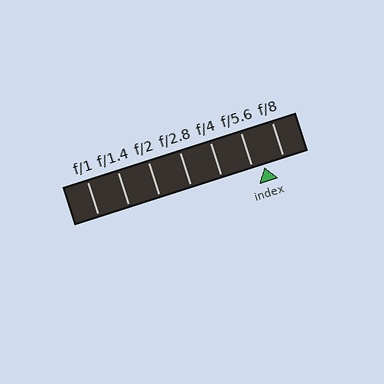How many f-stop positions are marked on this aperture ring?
There are 7 f-stop positions marked.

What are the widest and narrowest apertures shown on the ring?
The widest aperture shown is f/1 and the narrowest is f/8.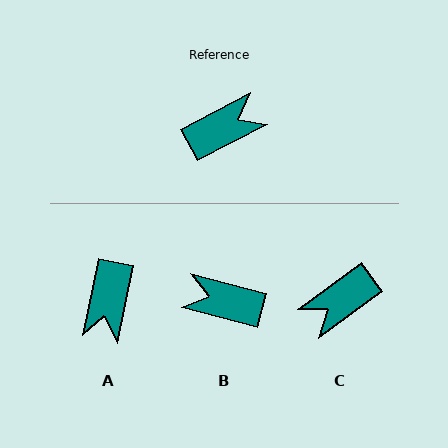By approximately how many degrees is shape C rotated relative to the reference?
Approximately 172 degrees clockwise.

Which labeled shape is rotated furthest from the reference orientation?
C, about 172 degrees away.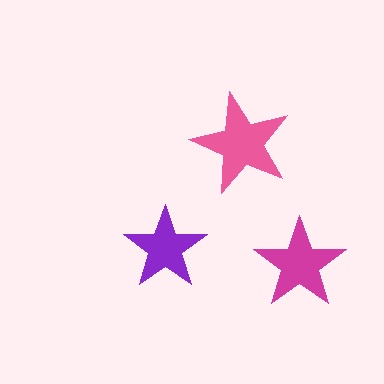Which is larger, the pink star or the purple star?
The pink one.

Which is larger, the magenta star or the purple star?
The magenta one.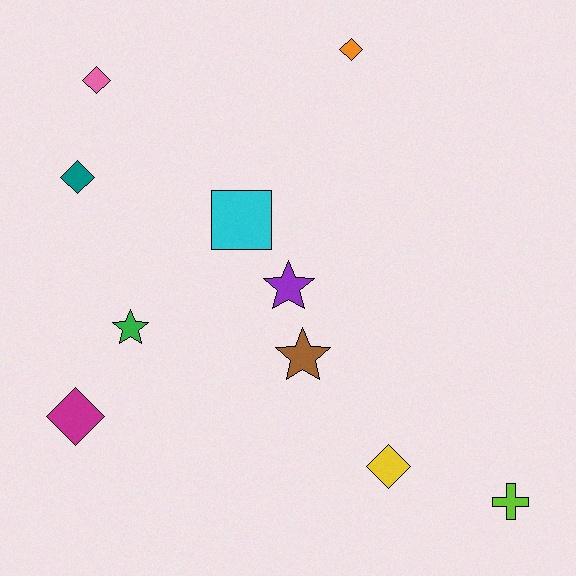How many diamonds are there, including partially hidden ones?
There are 5 diamonds.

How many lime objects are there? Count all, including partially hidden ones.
There is 1 lime object.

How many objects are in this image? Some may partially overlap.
There are 10 objects.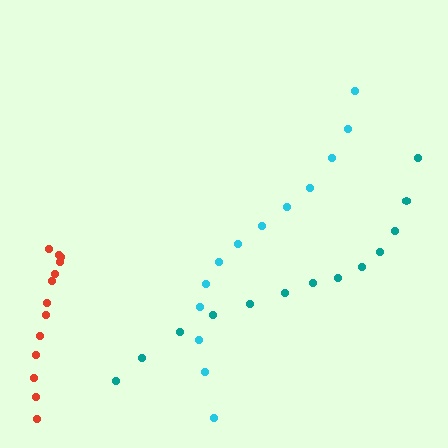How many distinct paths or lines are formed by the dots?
There are 3 distinct paths.